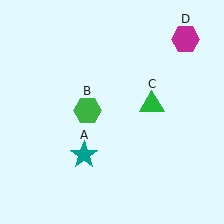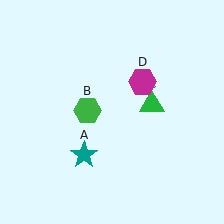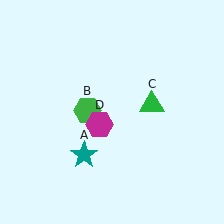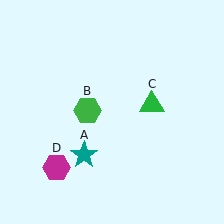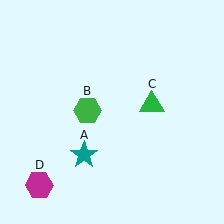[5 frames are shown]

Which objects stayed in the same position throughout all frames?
Teal star (object A) and green hexagon (object B) and green triangle (object C) remained stationary.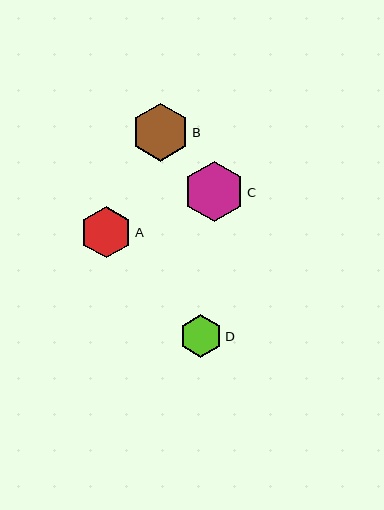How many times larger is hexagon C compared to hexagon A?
Hexagon C is approximately 1.2 times the size of hexagon A.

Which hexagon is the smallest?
Hexagon D is the smallest with a size of approximately 43 pixels.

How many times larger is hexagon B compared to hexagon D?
Hexagon B is approximately 1.4 times the size of hexagon D.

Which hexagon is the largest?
Hexagon C is the largest with a size of approximately 60 pixels.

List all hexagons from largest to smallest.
From largest to smallest: C, B, A, D.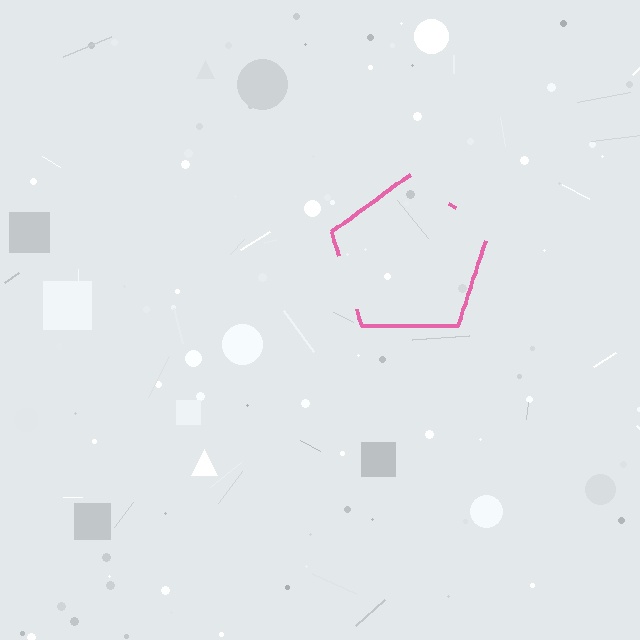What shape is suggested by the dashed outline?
The dashed outline suggests a pentagon.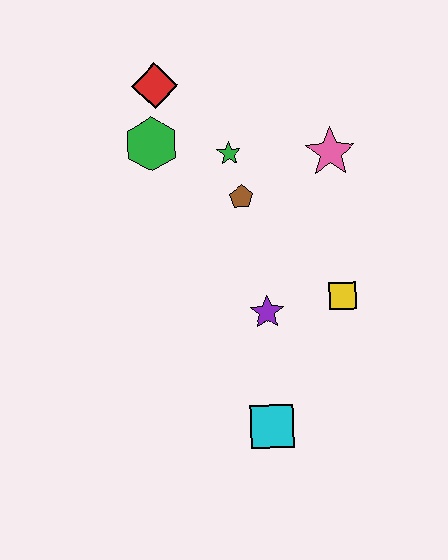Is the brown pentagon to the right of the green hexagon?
Yes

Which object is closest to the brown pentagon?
The green star is closest to the brown pentagon.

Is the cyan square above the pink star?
No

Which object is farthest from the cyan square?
The red diamond is farthest from the cyan square.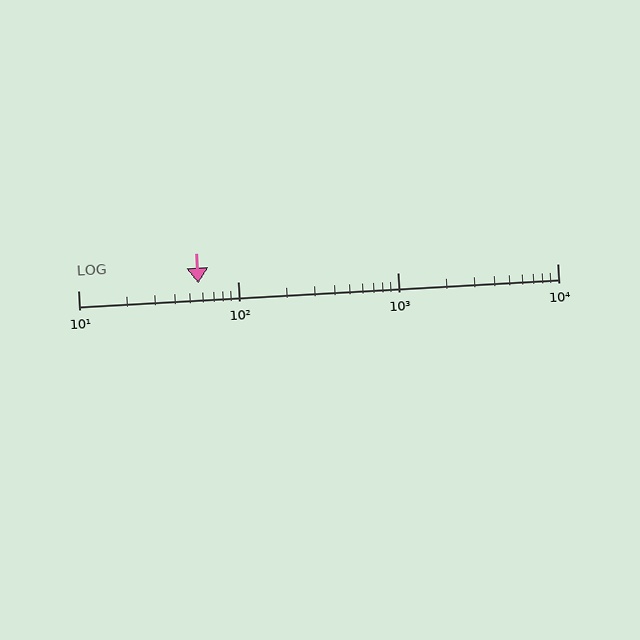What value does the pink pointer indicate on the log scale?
The pointer indicates approximately 57.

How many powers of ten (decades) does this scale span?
The scale spans 3 decades, from 10 to 10000.